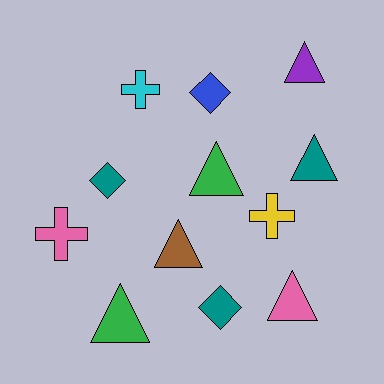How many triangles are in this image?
There are 6 triangles.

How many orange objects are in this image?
There are no orange objects.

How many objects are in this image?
There are 12 objects.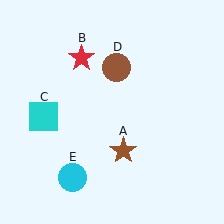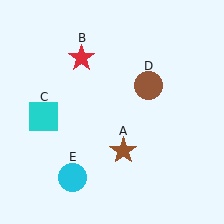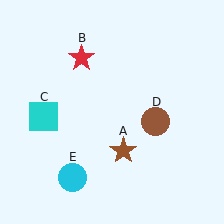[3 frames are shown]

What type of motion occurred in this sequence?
The brown circle (object D) rotated clockwise around the center of the scene.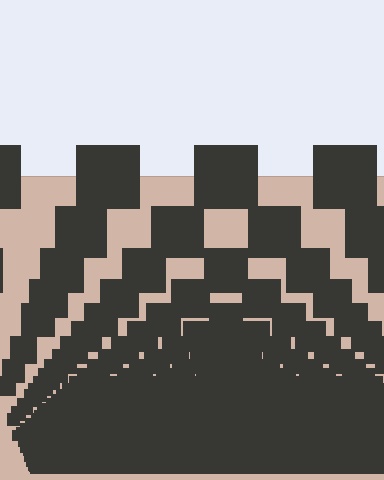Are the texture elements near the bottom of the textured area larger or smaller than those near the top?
Smaller. The gradient is inverted — elements near the bottom are smaller and denser.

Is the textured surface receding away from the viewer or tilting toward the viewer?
The surface appears to tilt toward the viewer. Texture elements get larger and sparser toward the top.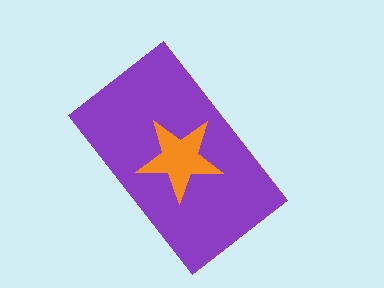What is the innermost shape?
The orange star.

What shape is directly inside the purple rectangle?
The orange star.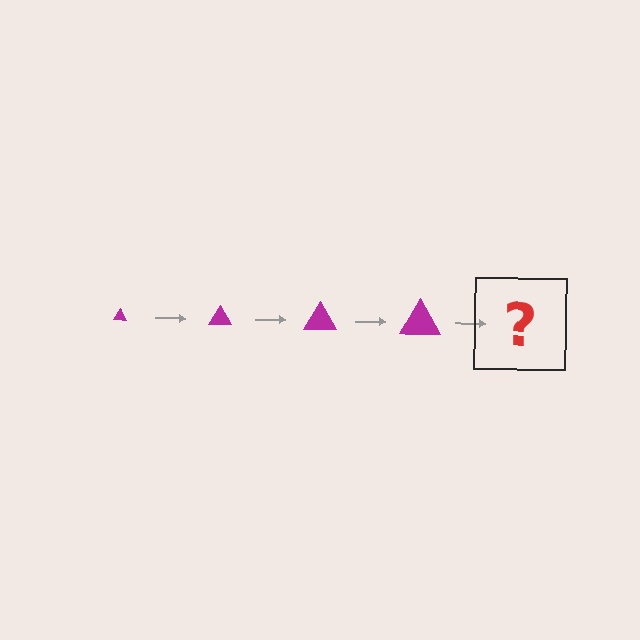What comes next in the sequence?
The next element should be a magenta triangle, larger than the previous one.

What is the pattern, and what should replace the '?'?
The pattern is that the triangle gets progressively larger each step. The '?' should be a magenta triangle, larger than the previous one.